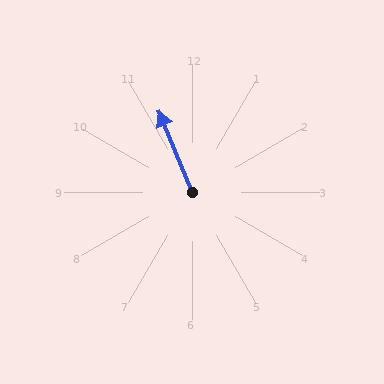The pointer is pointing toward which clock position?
Roughly 11 o'clock.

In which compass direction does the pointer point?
Northwest.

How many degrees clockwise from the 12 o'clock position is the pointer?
Approximately 337 degrees.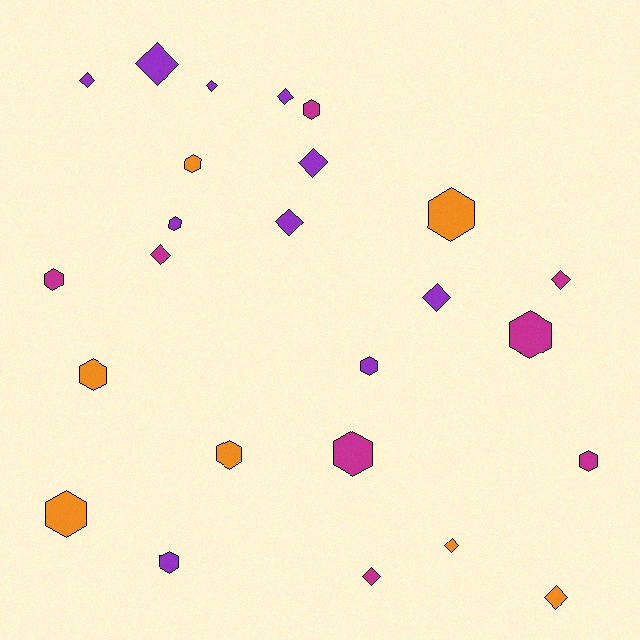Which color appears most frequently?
Purple, with 10 objects.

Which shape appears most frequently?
Hexagon, with 13 objects.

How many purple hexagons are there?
There are 3 purple hexagons.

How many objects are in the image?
There are 25 objects.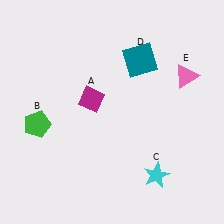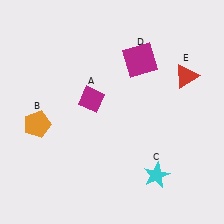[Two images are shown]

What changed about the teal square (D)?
In Image 1, D is teal. In Image 2, it changed to magenta.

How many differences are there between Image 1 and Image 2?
There are 3 differences between the two images.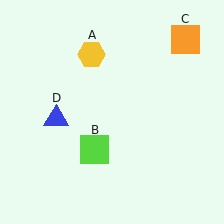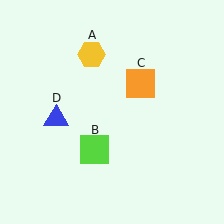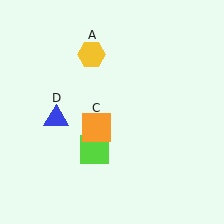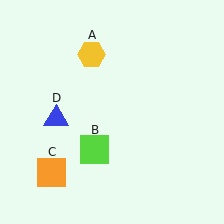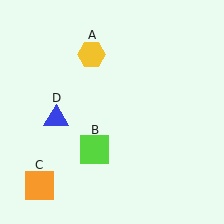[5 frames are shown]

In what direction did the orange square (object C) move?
The orange square (object C) moved down and to the left.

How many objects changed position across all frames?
1 object changed position: orange square (object C).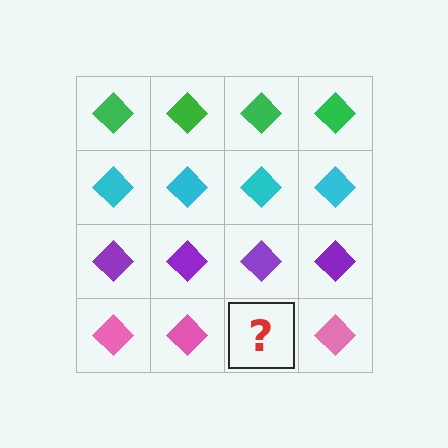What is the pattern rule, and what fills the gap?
The rule is that each row has a consistent color. The gap should be filled with a pink diamond.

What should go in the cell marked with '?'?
The missing cell should contain a pink diamond.